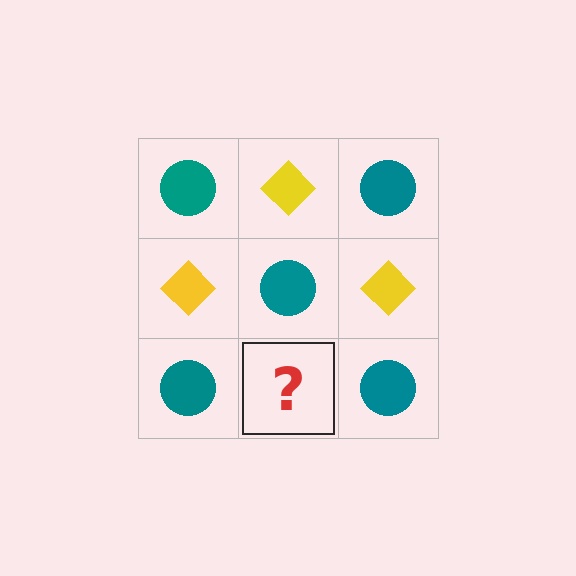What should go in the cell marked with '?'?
The missing cell should contain a yellow diamond.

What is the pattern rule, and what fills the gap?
The rule is that it alternates teal circle and yellow diamond in a checkerboard pattern. The gap should be filled with a yellow diamond.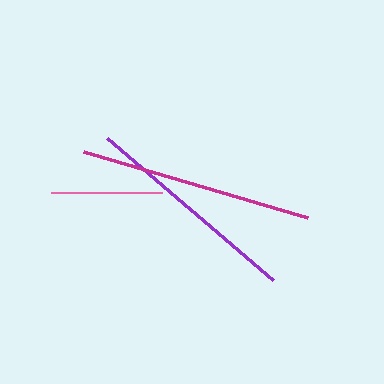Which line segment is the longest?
The magenta line is the longest at approximately 233 pixels.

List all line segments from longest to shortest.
From longest to shortest: magenta, purple, pink.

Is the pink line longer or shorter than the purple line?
The purple line is longer than the pink line.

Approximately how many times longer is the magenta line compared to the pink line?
The magenta line is approximately 2.1 times the length of the pink line.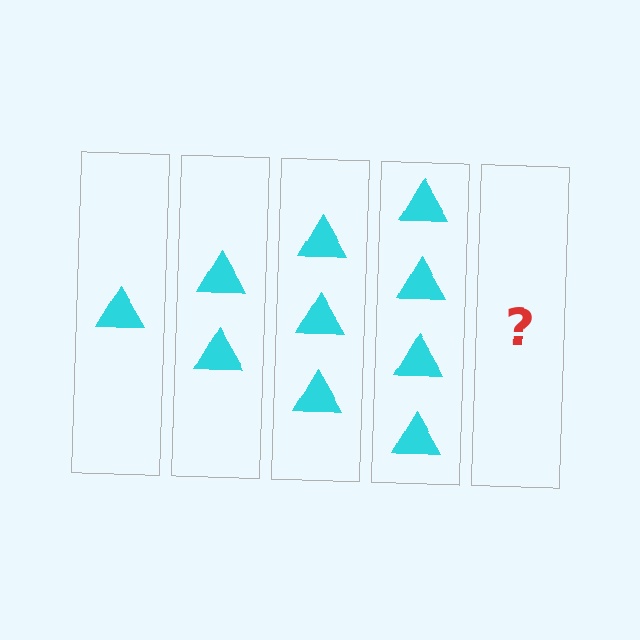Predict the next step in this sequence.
The next step is 5 triangles.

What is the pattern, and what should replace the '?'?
The pattern is that each step adds one more triangle. The '?' should be 5 triangles.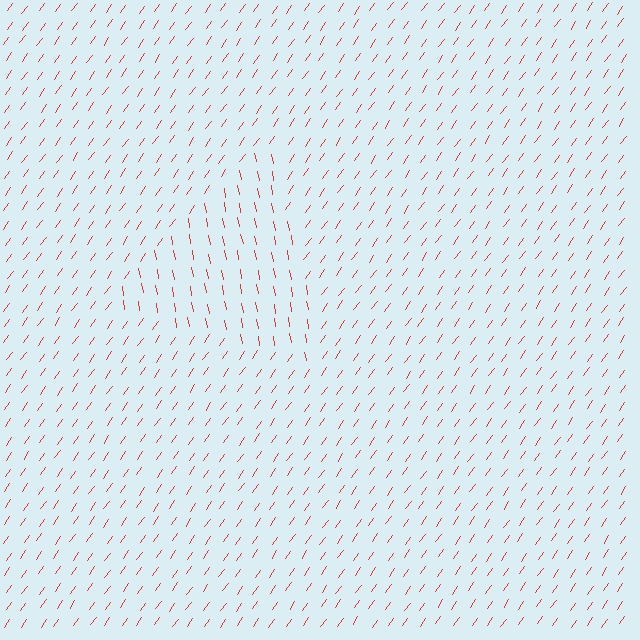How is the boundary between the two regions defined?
The boundary is defined purely by a change in line orientation (approximately 45 degrees difference). All lines are the same color and thickness.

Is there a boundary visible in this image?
Yes, there is a texture boundary formed by a change in line orientation.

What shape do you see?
I see a triangle.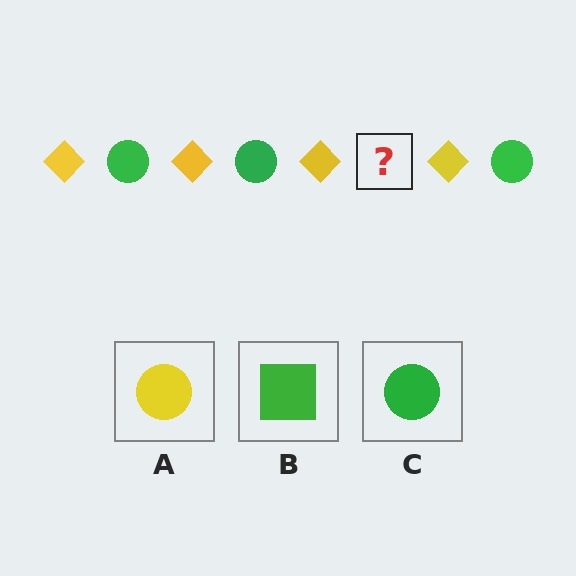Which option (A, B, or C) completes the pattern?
C.